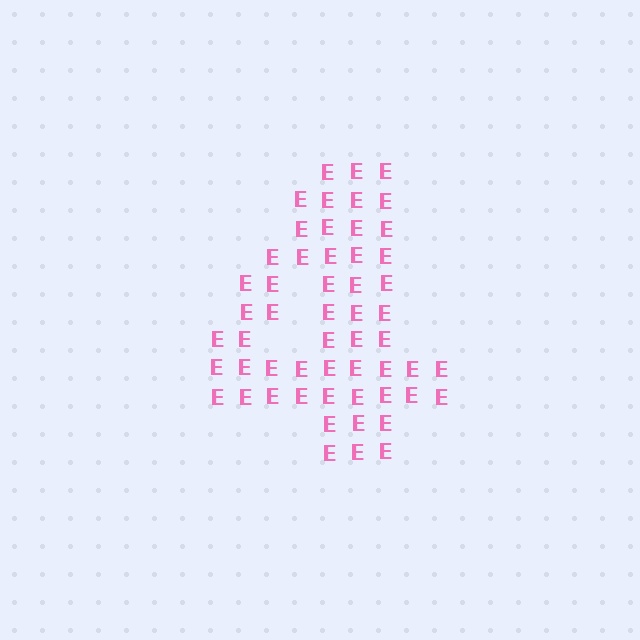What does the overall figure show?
The overall figure shows the digit 4.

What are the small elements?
The small elements are letter E's.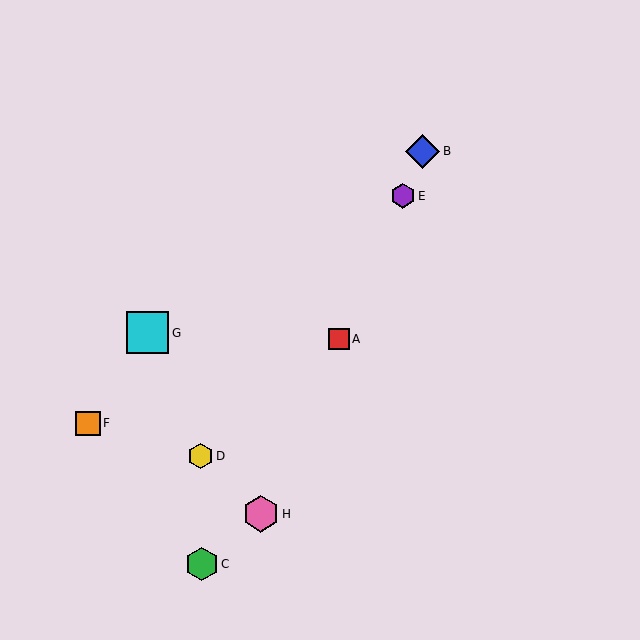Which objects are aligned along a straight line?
Objects A, B, E, H are aligned along a straight line.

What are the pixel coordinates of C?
Object C is at (202, 564).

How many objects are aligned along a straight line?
4 objects (A, B, E, H) are aligned along a straight line.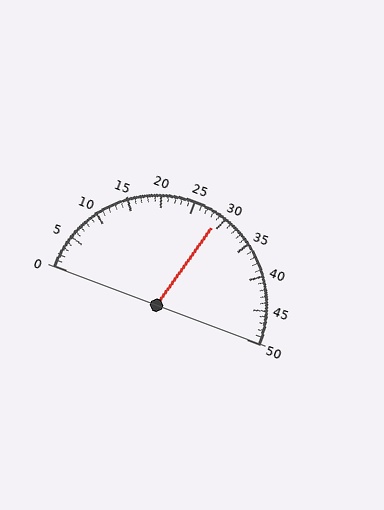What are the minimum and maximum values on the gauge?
The gauge ranges from 0 to 50.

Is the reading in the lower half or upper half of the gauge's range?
The reading is in the upper half of the range (0 to 50).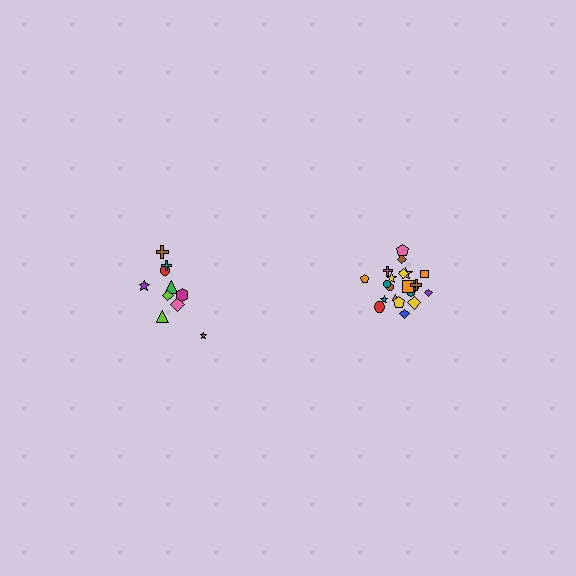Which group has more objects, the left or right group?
The right group.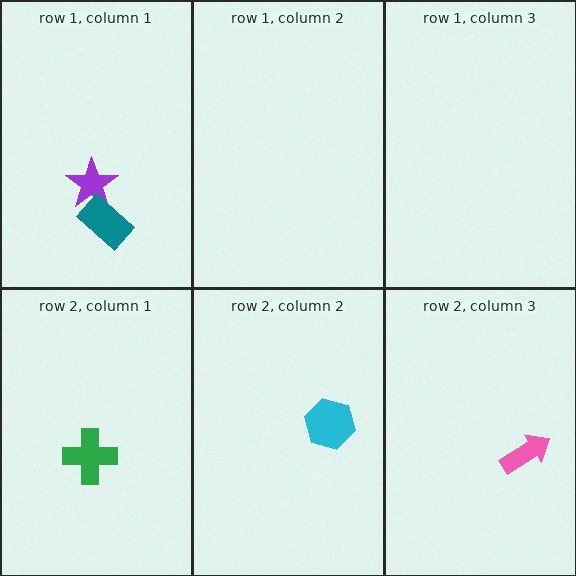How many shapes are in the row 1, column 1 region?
2.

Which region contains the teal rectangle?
The row 1, column 1 region.